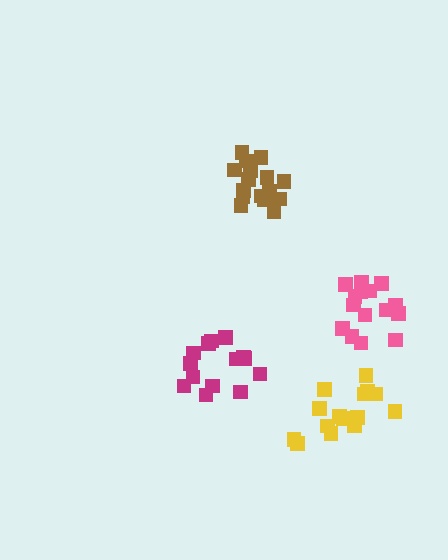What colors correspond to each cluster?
The clusters are colored: brown, magenta, yellow, pink.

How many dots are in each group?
Group 1: 16 dots, Group 2: 14 dots, Group 3: 15 dots, Group 4: 15 dots (60 total).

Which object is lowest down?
The yellow cluster is bottommost.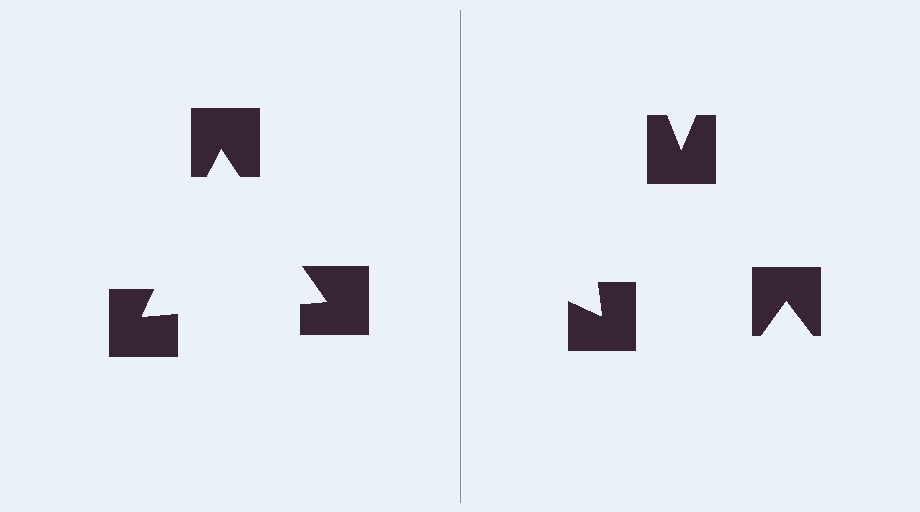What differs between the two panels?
The notched squares are positioned identically on both sides; only the wedge orientations differ. On the left they align to a triangle; on the right they are misaligned.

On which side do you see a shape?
An illusory triangle appears on the left side. On the right side the wedge cuts are rotated, so no coherent shape forms.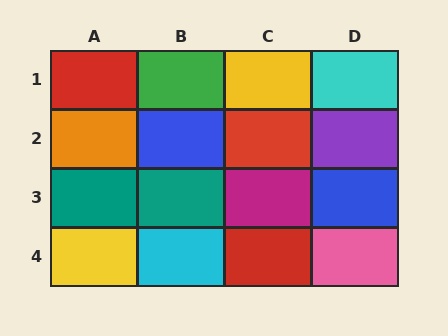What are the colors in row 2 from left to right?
Orange, blue, red, purple.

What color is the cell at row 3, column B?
Teal.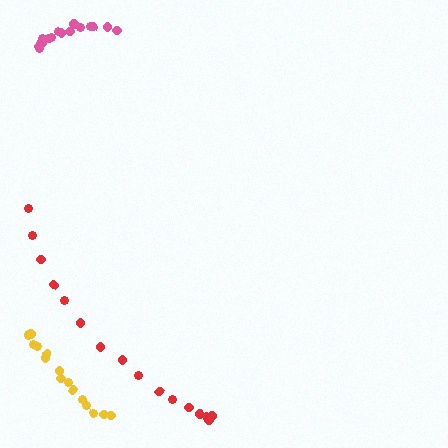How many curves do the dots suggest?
There are 3 distinct paths.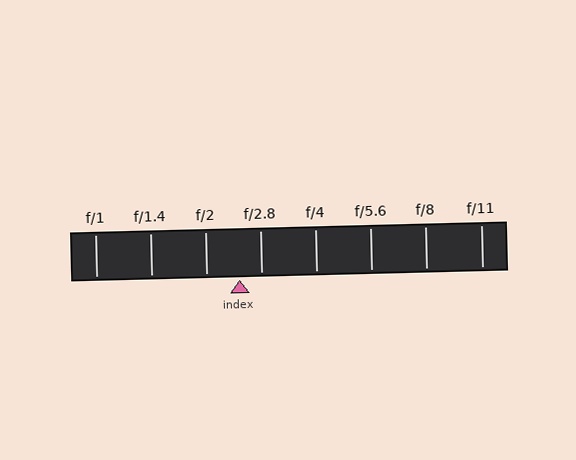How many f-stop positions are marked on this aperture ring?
There are 8 f-stop positions marked.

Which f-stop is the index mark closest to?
The index mark is closest to f/2.8.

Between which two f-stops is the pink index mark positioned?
The index mark is between f/2 and f/2.8.